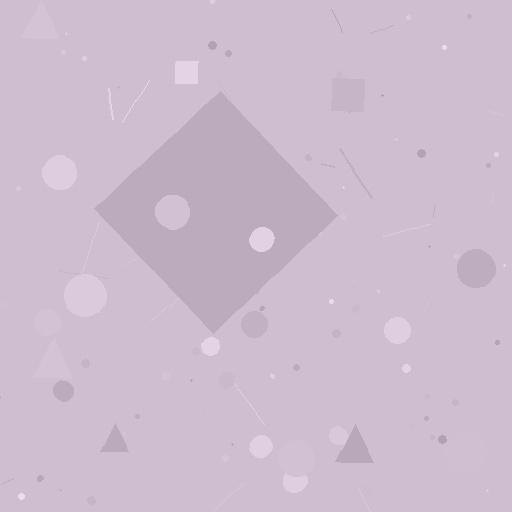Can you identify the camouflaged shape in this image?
The camouflaged shape is a diamond.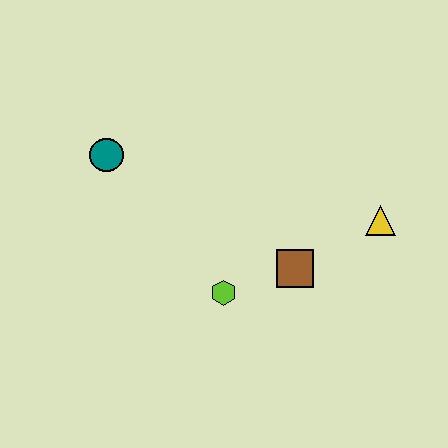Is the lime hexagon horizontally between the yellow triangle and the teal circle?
Yes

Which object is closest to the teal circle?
The lime hexagon is closest to the teal circle.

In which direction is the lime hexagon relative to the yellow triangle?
The lime hexagon is to the left of the yellow triangle.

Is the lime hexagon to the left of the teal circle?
No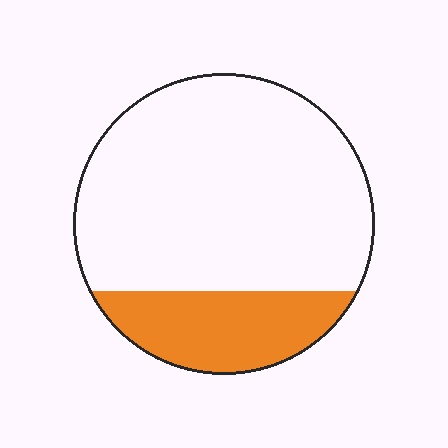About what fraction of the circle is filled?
About one quarter (1/4).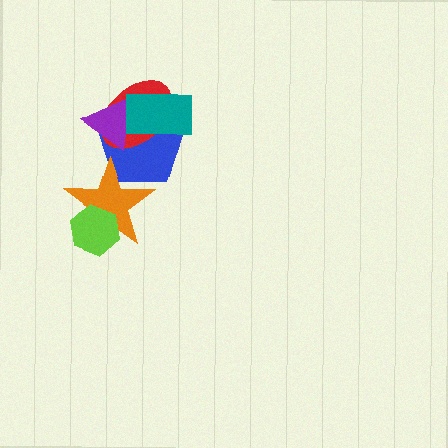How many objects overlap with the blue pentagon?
4 objects overlap with the blue pentagon.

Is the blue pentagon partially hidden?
Yes, it is partially covered by another shape.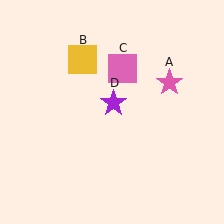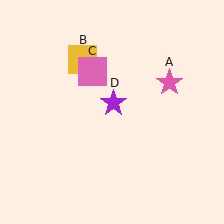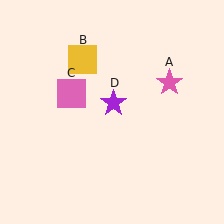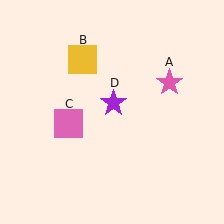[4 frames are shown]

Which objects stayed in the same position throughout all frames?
Pink star (object A) and yellow square (object B) and purple star (object D) remained stationary.